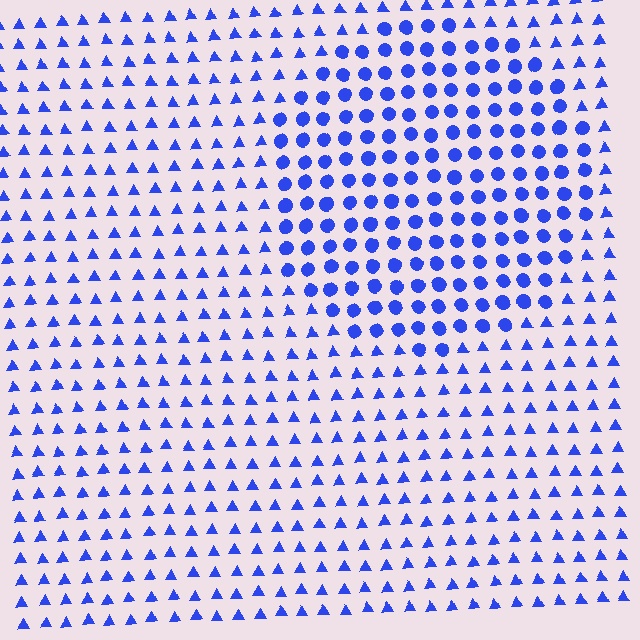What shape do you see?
I see a circle.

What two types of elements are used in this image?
The image uses circles inside the circle region and triangles outside it.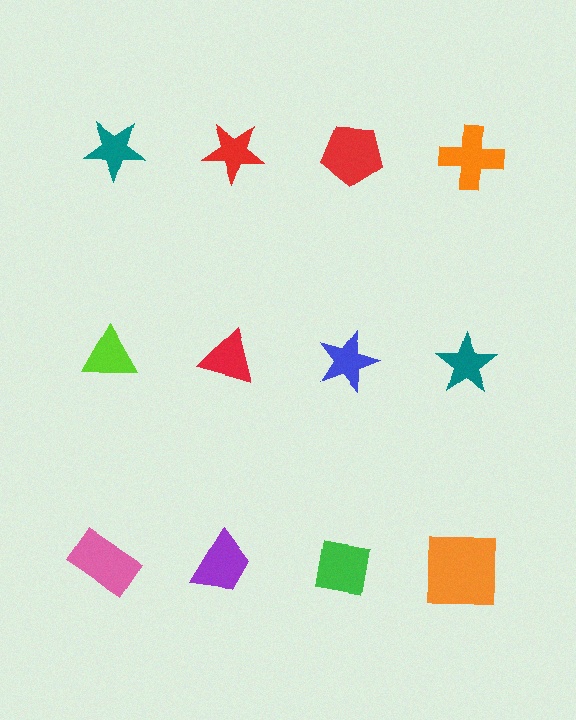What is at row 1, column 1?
A teal star.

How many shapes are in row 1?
4 shapes.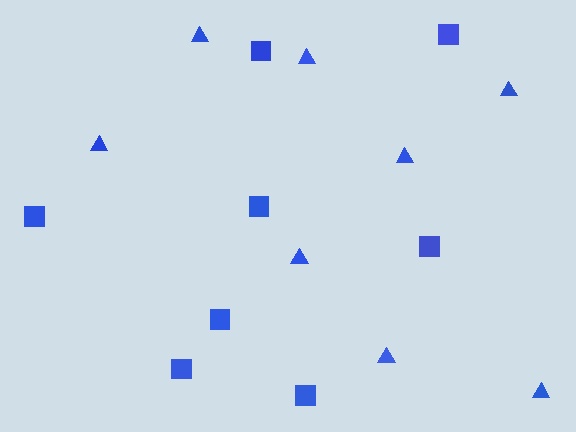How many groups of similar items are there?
There are 2 groups: one group of triangles (8) and one group of squares (8).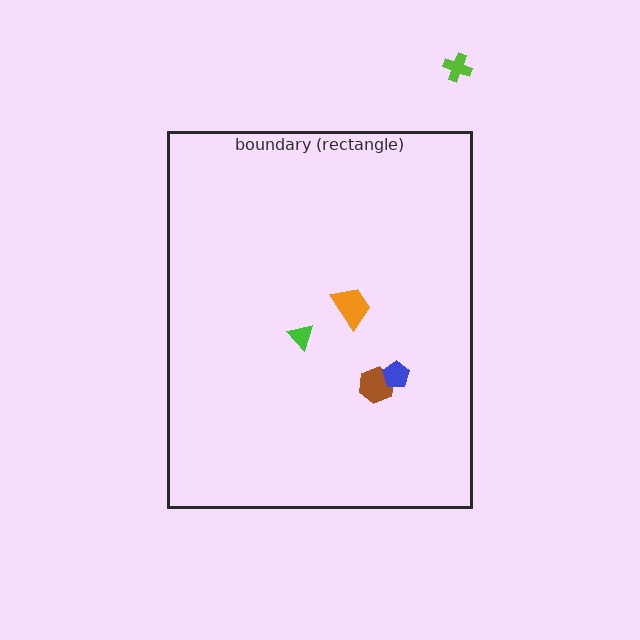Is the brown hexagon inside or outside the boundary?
Inside.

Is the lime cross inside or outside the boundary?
Outside.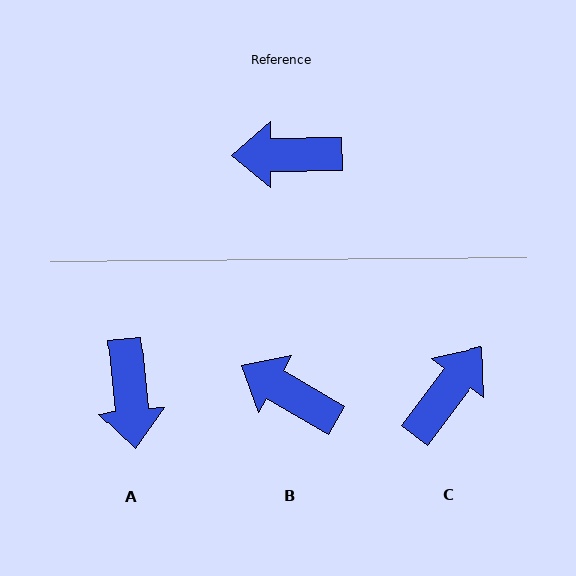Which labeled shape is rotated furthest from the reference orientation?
C, about 128 degrees away.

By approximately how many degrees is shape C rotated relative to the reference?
Approximately 128 degrees clockwise.